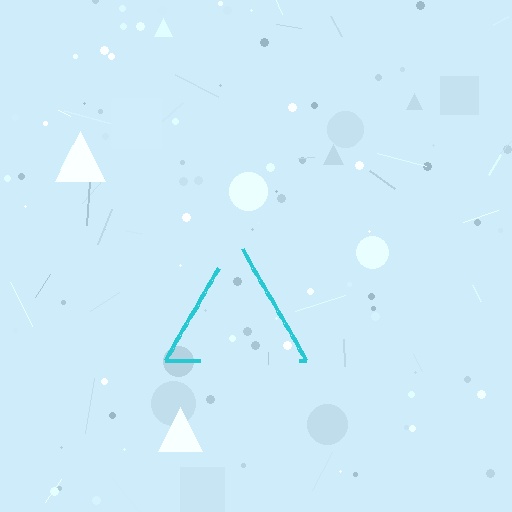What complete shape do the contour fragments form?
The contour fragments form a triangle.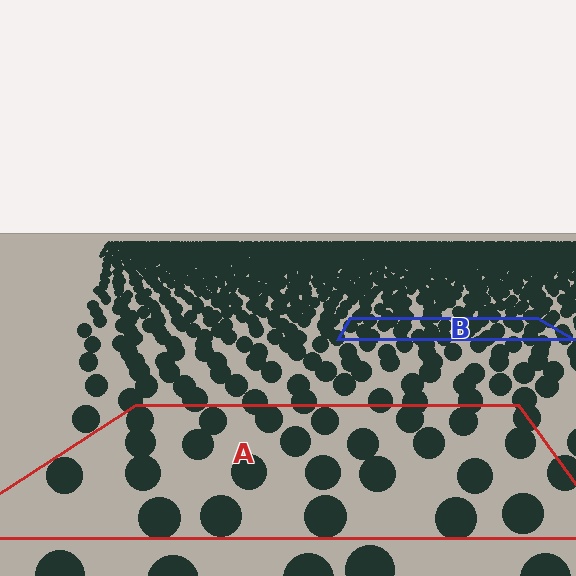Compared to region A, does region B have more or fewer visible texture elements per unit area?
Region B has more texture elements per unit area — they are packed more densely because it is farther away.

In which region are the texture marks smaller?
The texture marks are smaller in region B, because it is farther away.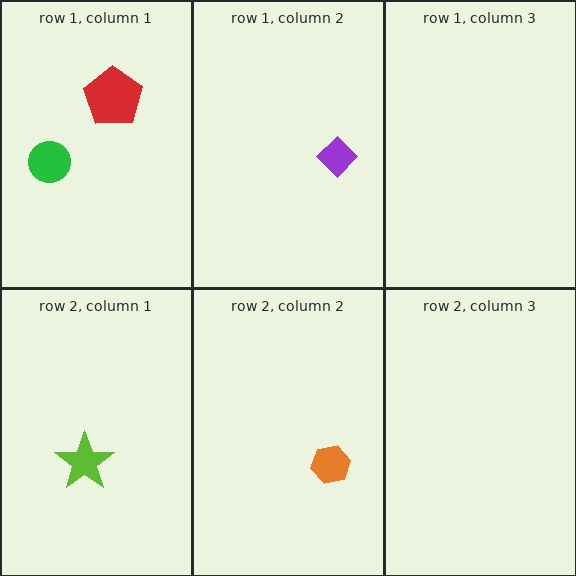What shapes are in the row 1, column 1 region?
The red pentagon, the green circle.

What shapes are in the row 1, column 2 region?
The purple diamond.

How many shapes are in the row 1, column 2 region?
1.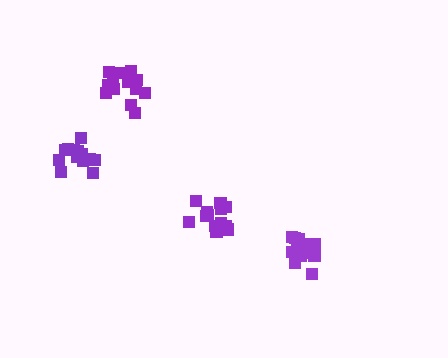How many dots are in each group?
Group 1: 13 dots, Group 2: 14 dots, Group 3: 14 dots, Group 4: 12 dots (53 total).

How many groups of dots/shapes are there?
There are 4 groups.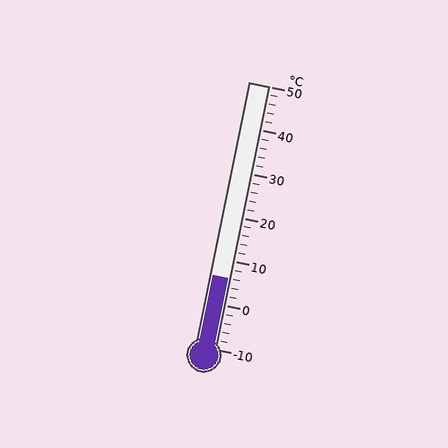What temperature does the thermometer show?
The thermometer shows approximately 6°C.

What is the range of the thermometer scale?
The thermometer scale ranges from -10°C to 50°C.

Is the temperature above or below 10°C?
The temperature is below 10°C.